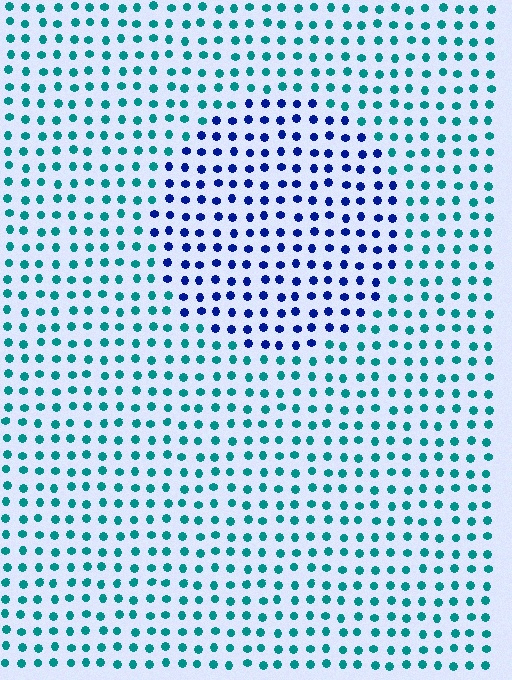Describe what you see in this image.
The image is filled with small teal elements in a uniform arrangement. A circle-shaped region is visible where the elements are tinted to a slightly different hue, forming a subtle color boundary.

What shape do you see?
I see a circle.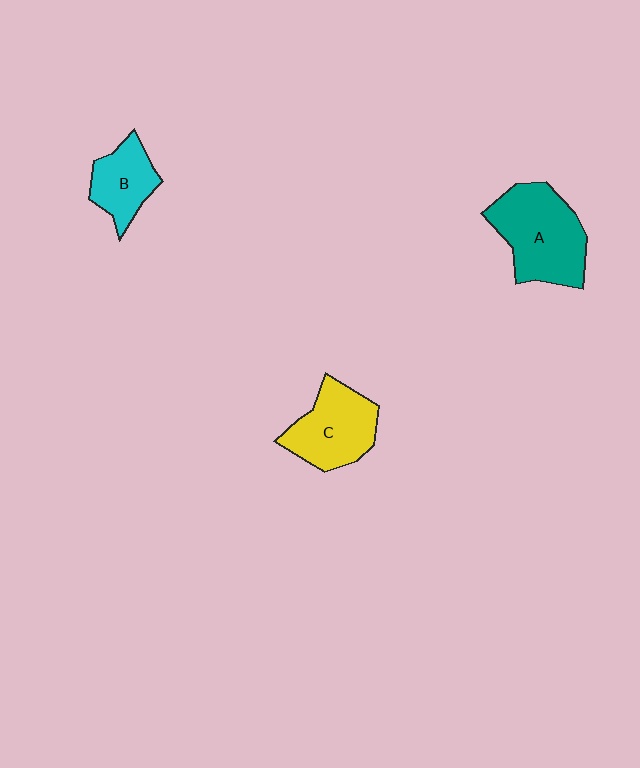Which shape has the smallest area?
Shape B (cyan).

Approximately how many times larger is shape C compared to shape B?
Approximately 1.4 times.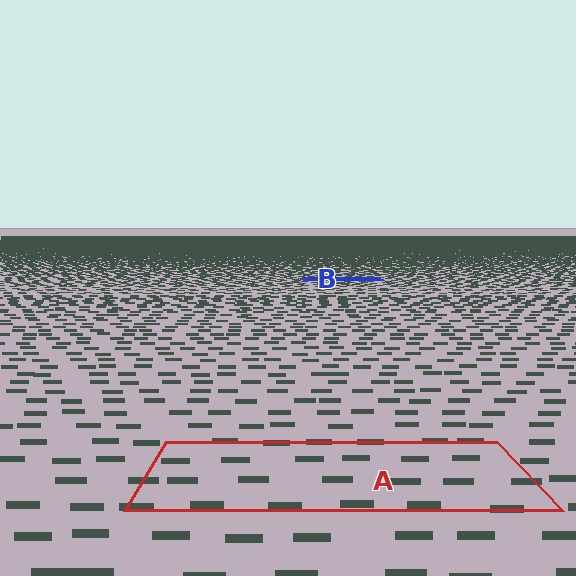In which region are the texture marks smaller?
The texture marks are smaller in region B, because it is farther away.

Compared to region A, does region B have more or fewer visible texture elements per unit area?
Region B has more texture elements per unit area — they are packed more densely because it is farther away.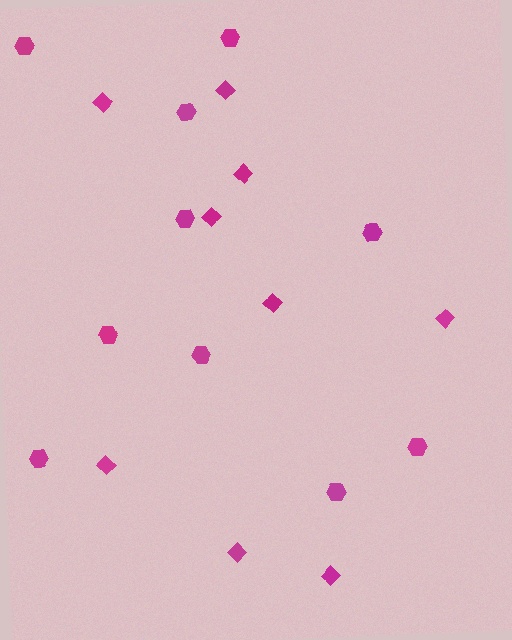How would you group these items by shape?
There are 2 groups: one group of diamonds (9) and one group of hexagons (10).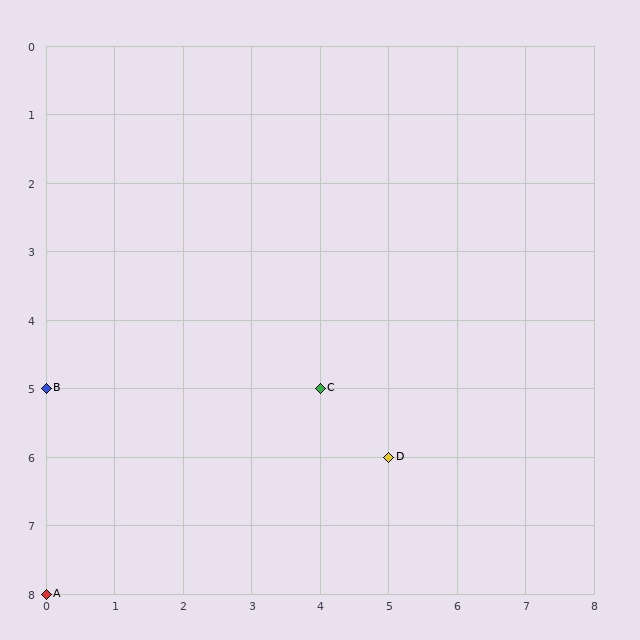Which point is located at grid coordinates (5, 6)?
Point D is at (5, 6).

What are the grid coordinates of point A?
Point A is at grid coordinates (0, 8).